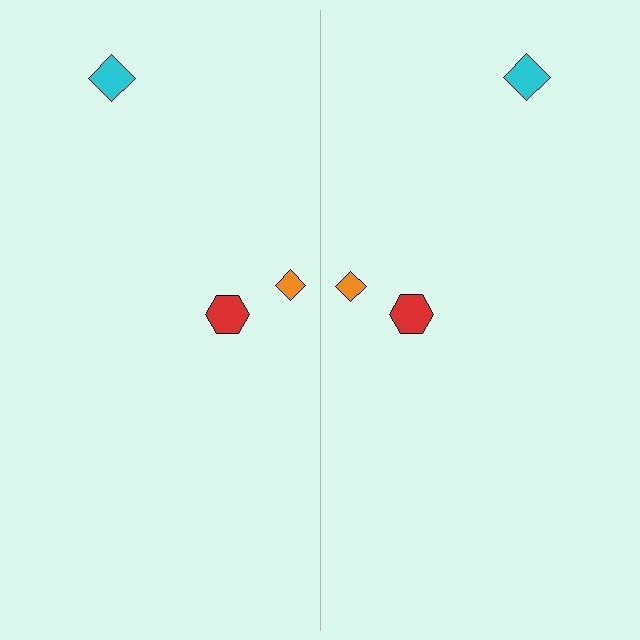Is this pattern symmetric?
Yes, this pattern has bilateral (reflection) symmetry.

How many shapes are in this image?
There are 6 shapes in this image.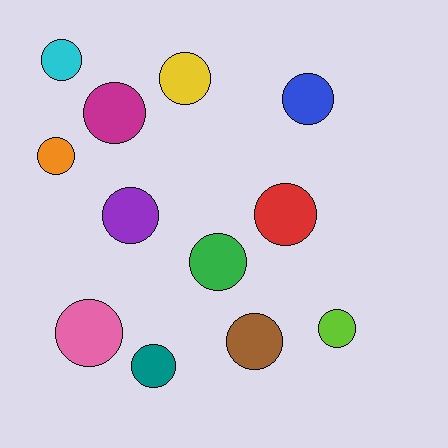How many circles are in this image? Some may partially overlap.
There are 12 circles.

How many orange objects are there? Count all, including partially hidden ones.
There is 1 orange object.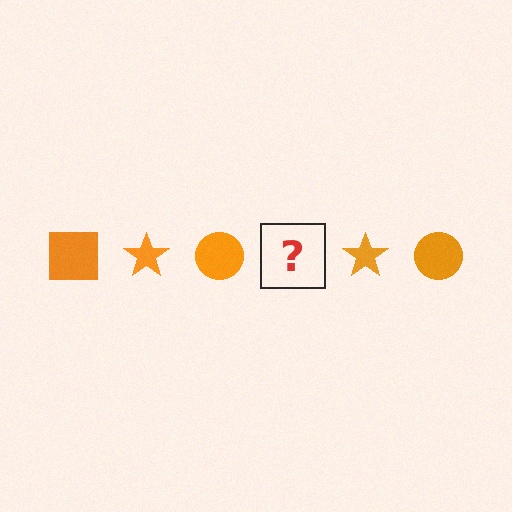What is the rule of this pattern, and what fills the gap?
The rule is that the pattern cycles through square, star, circle shapes in orange. The gap should be filled with an orange square.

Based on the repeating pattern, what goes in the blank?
The blank should be an orange square.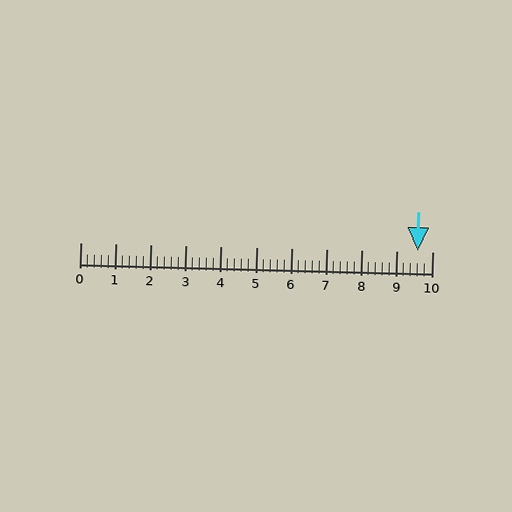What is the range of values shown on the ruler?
The ruler shows values from 0 to 10.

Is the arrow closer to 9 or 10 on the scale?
The arrow is closer to 10.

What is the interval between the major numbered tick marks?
The major tick marks are spaced 1 units apart.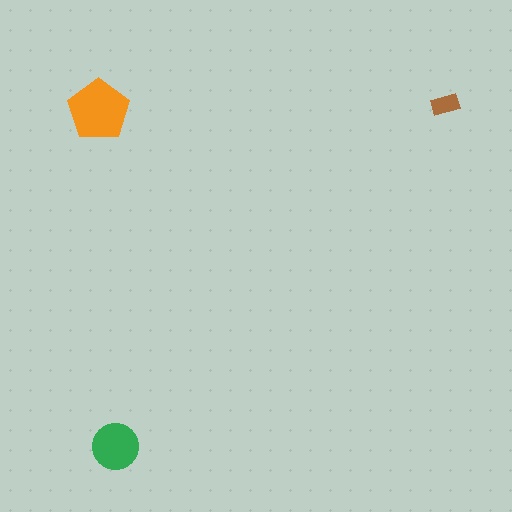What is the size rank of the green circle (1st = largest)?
2nd.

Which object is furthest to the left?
The orange pentagon is leftmost.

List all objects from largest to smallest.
The orange pentagon, the green circle, the brown rectangle.